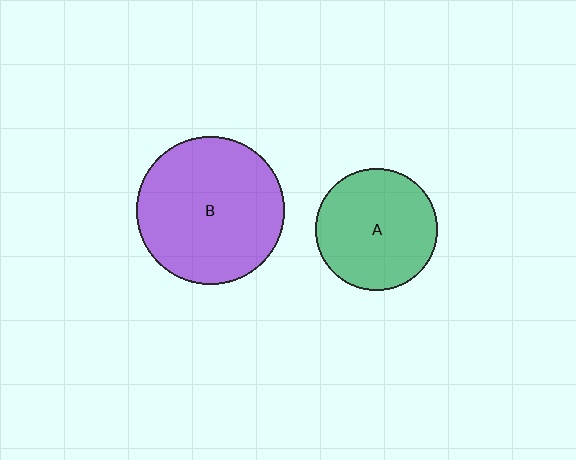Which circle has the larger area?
Circle B (purple).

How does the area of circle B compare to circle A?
Approximately 1.5 times.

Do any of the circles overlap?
No, none of the circles overlap.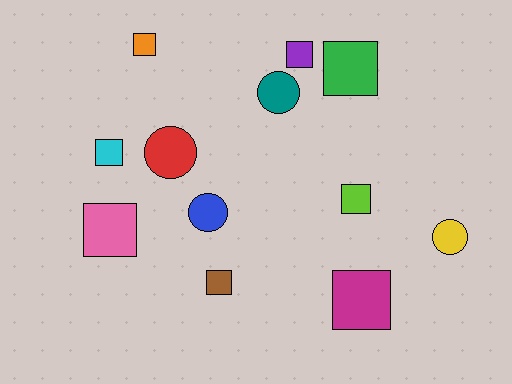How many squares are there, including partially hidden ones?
There are 8 squares.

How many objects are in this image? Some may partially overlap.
There are 12 objects.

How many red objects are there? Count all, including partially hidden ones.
There is 1 red object.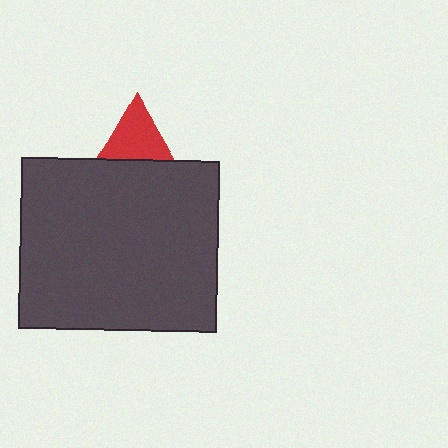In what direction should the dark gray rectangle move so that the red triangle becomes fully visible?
The dark gray rectangle should move down. That is the shortest direction to clear the overlap and leave the red triangle fully visible.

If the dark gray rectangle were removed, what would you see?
You would see the complete red triangle.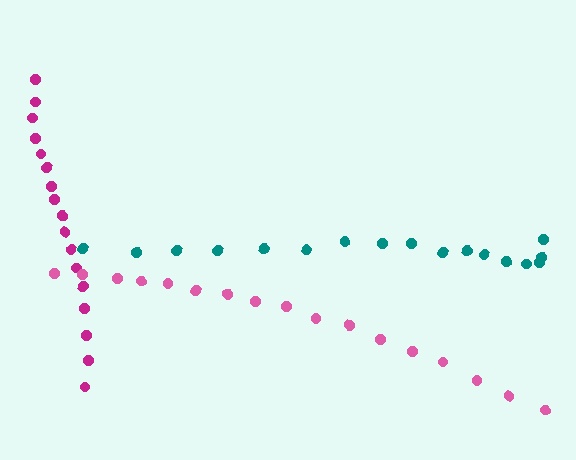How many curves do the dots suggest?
There are 3 distinct paths.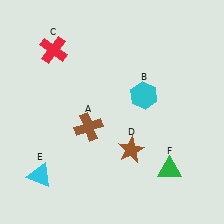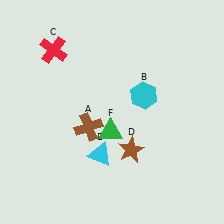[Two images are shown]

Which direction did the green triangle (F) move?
The green triangle (F) moved left.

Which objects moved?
The objects that moved are: the cyan triangle (E), the green triangle (F).